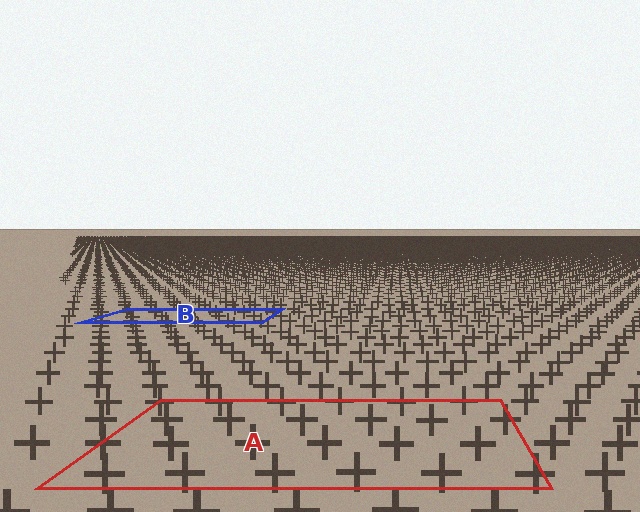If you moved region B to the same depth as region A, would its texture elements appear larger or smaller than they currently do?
They would appear larger. At a closer depth, the same texture elements are projected at a bigger on-screen size.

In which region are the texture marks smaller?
The texture marks are smaller in region B, because it is farther away.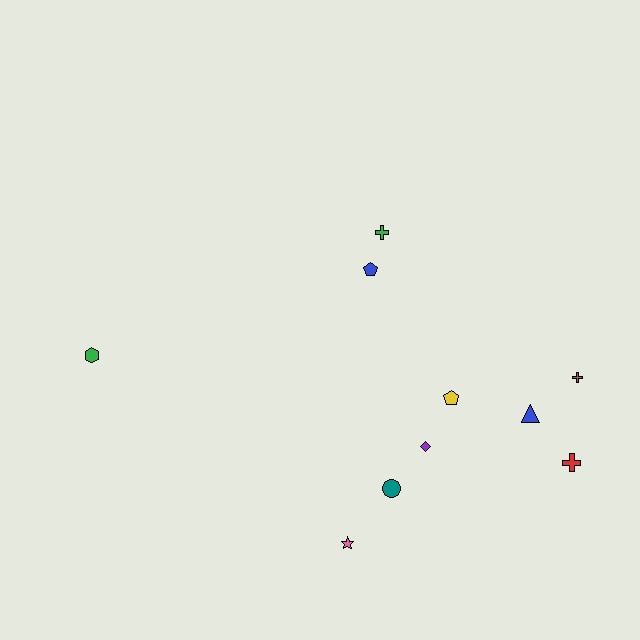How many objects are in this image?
There are 10 objects.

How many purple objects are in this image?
There is 1 purple object.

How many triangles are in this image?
There is 1 triangle.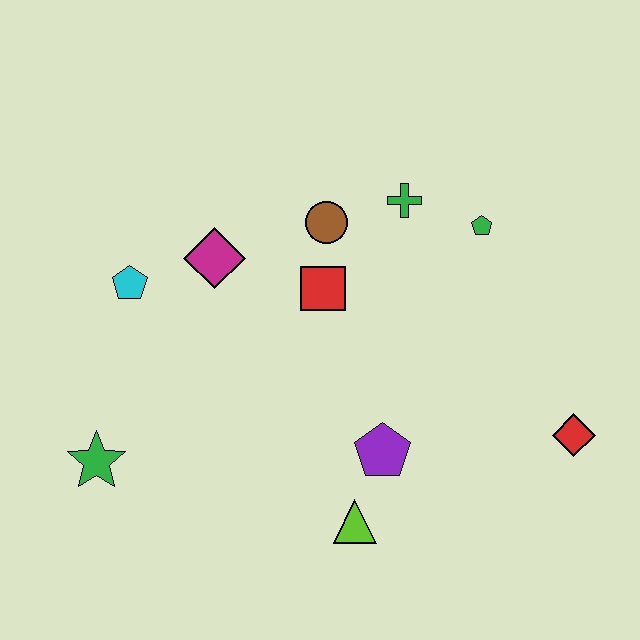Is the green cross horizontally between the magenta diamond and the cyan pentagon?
No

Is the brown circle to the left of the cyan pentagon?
No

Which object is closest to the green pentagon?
The green cross is closest to the green pentagon.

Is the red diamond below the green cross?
Yes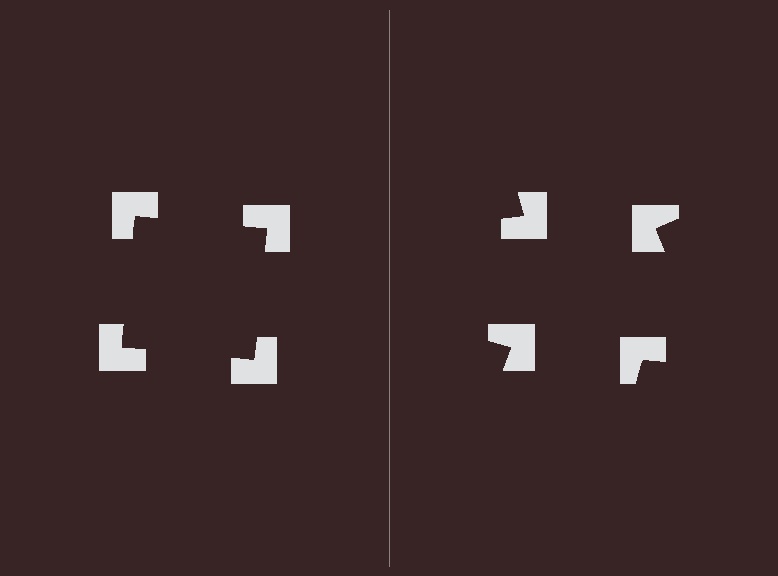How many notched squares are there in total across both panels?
8 — 4 on each side.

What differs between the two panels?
The notched squares are positioned identically on both sides; only the wedge orientations differ. On the left they align to a square; on the right they are misaligned.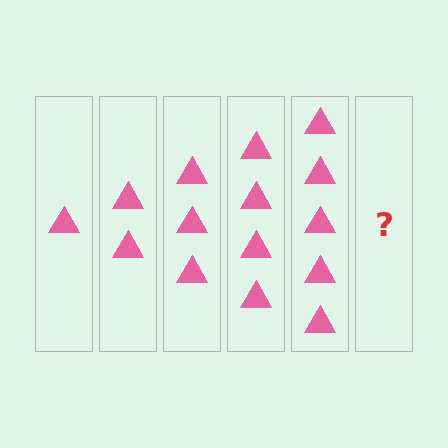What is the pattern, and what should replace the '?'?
The pattern is that each step adds one more triangle. The '?' should be 6 triangles.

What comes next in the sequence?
The next element should be 6 triangles.